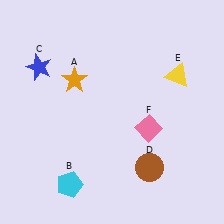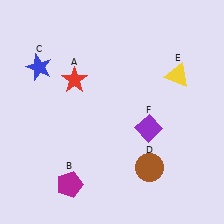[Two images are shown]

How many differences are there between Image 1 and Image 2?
There are 3 differences between the two images.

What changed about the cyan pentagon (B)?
In Image 1, B is cyan. In Image 2, it changed to magenta.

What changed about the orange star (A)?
In Image 1, A is orange. In Image 2, it changed to red.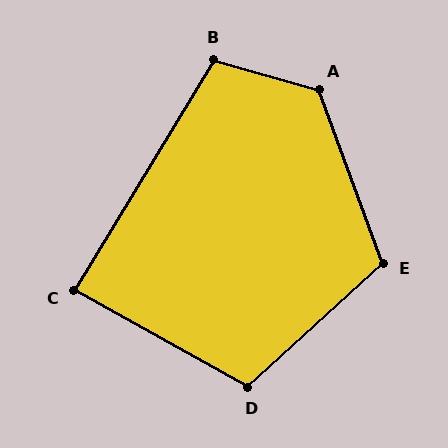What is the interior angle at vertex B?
Approximately 105 degrees (obtuse).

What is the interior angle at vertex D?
Approximately 109 degrees (obtuse).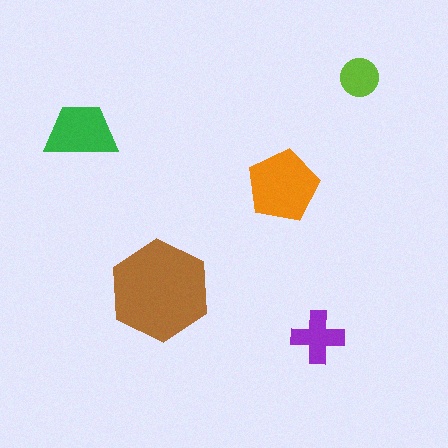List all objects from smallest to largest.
The lime circle, the purple cross, the green trapezoid, the orange pentagon, the brown hexagon.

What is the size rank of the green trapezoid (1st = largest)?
3rd.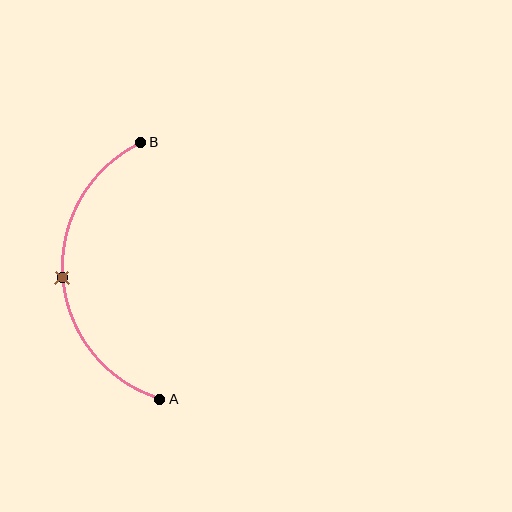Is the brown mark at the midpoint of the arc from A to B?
Yes. The brown mark lies on the arc at equal arc-length from both A and B — it is the arc midpoint.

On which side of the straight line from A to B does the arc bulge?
The arc bulges to the left of the straight line connecting A and B.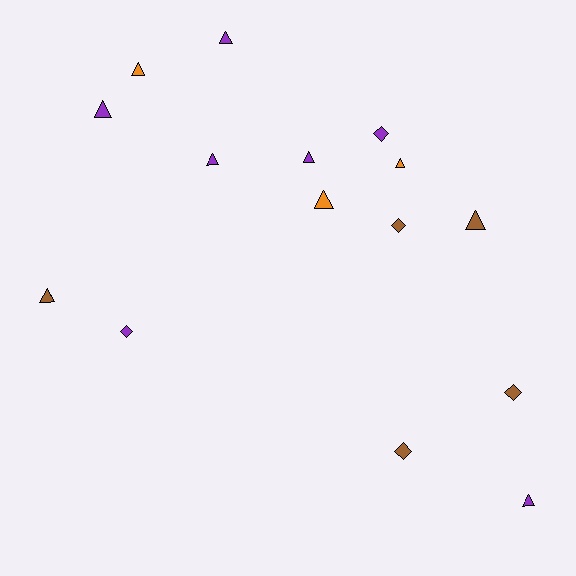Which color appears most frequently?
Purple, with 7 objects.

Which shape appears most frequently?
Triangle, with 10 objects.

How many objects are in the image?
There are 15 objects.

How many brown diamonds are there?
There are 3 brown diamonds.